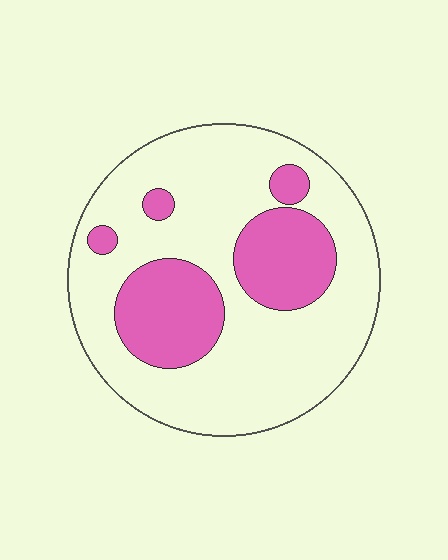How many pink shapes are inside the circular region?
5.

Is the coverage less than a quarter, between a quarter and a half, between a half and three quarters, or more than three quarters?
Between a quarter and a half.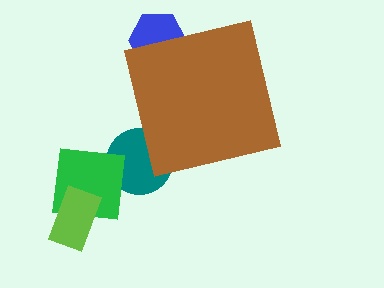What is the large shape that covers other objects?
A brown square.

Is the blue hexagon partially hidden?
Yes, the blue hexagon is partially hidden behind the brown square.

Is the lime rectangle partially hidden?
No, the lime rectangle is fully visible.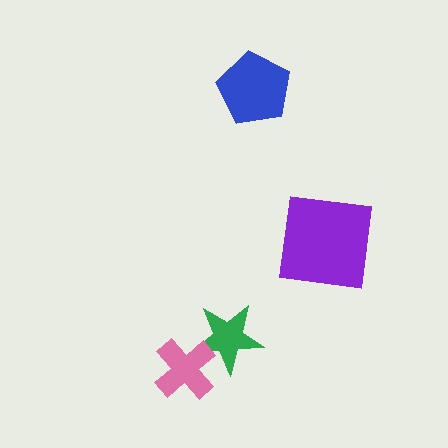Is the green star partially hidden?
Yes, it is partially covered by another shape.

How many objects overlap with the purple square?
0 objects overlap with the purple square.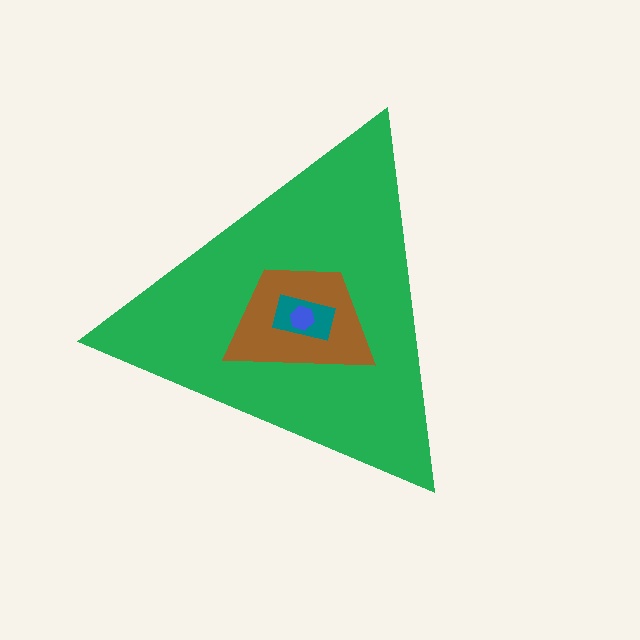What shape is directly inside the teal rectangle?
The blue hexagon.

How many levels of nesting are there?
4.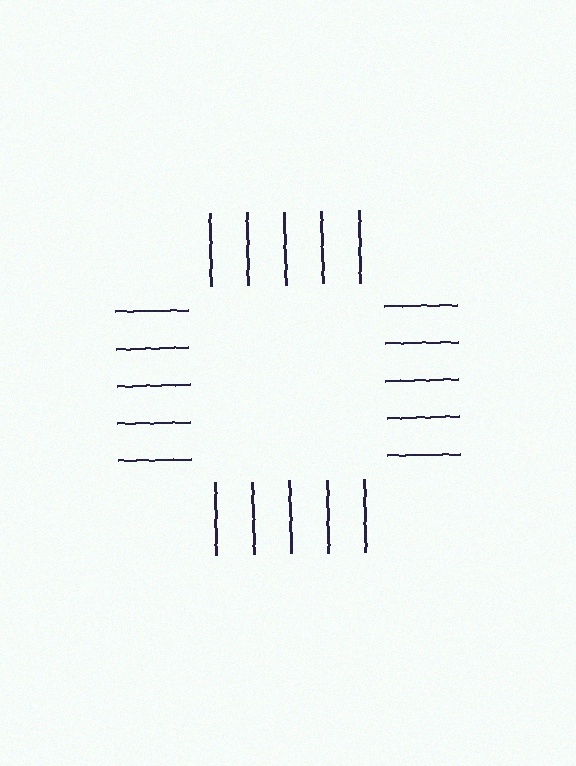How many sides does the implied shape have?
4 sides — the line-ends trace a square.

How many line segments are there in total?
20 — 5 along each of the 4 edges.